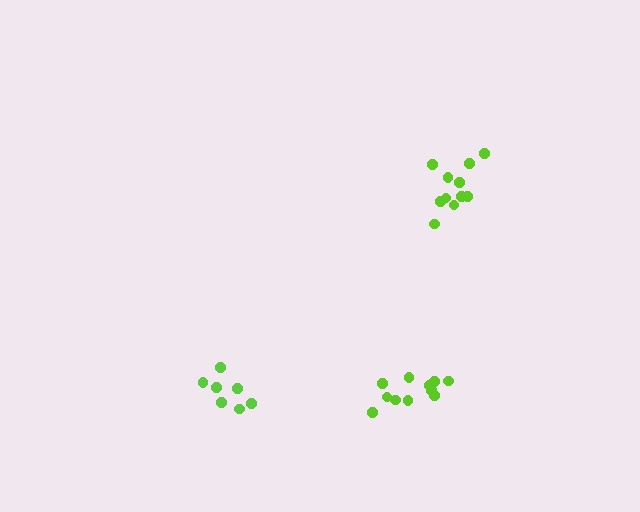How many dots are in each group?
Group 1: 11 dots, Group 2: 11 dots, Group 3: 7 dots (29 total).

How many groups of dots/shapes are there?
There are 3 groups.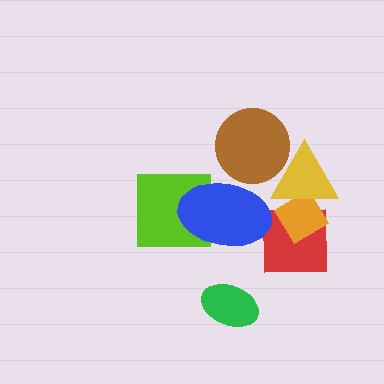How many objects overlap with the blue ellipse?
2 objects overlap with the blue ellipse.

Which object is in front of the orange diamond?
The yellow triangle is in front of the orange diamond.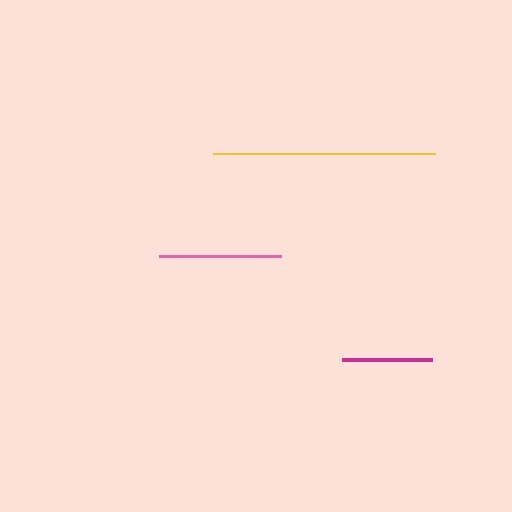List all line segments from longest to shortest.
From longest to shortest: yellow, pink, magenta.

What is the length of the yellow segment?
The yellow segment is approximately 222 pixels long.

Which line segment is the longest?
The yellow line is the longest at approximately 222 pixels.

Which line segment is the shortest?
The magenta line is the shortest at approximately 89 pixels.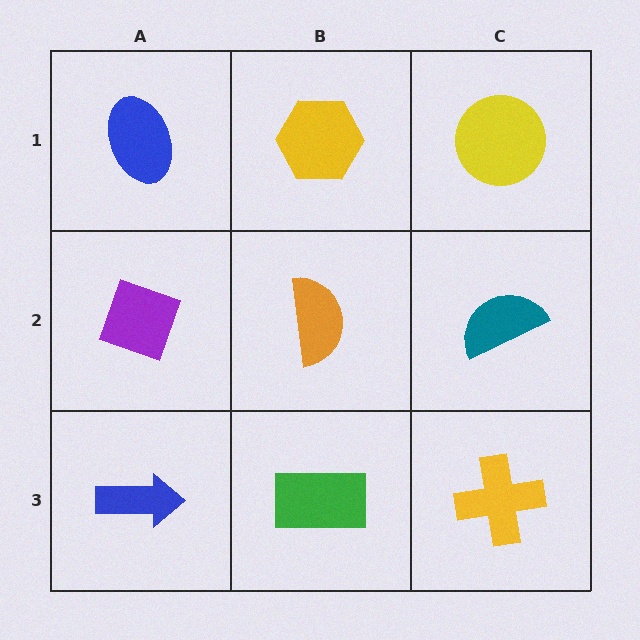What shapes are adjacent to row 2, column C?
A yellow circle (row 1, column C), a yellow cross (row 3, column C), an orange semicircle (row 2, column B).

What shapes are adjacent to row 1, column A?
A purple diamond (row 2, column A), a yellow hexagon (row 1, column B).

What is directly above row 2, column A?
A blue ellipse.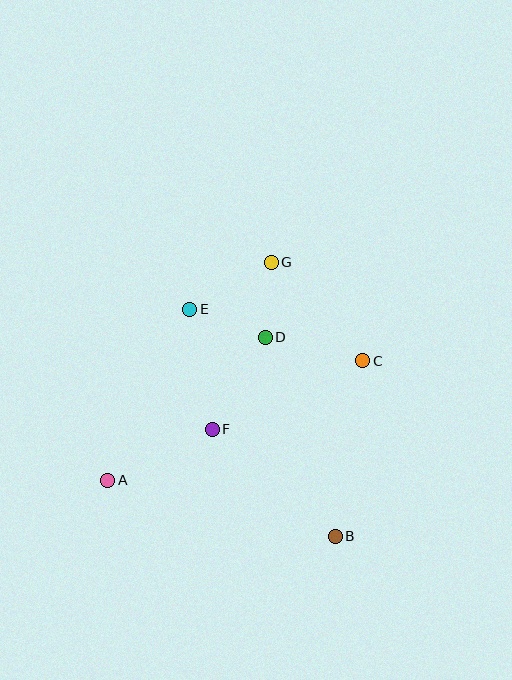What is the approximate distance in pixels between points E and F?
The distance between E and F is approximately 122 pixels.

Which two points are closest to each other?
Points D and G are closest to each other.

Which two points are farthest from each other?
Points A and C are farthest from each other.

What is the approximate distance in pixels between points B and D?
The distance between B and D is approximately 211 pixels.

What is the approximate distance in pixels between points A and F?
The distance between A and F is approximately 116 pixels.